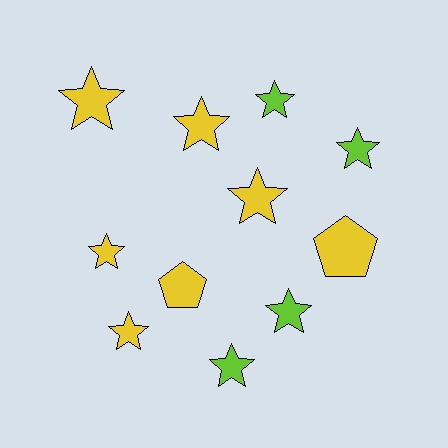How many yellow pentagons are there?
There are 2 yellow pentagons.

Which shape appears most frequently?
Star, with 9 objects.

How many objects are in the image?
There are 11 objects.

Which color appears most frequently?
Yellow, with 7 objects.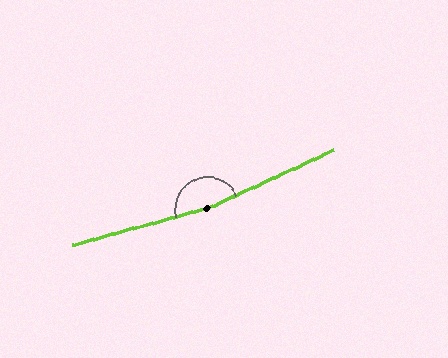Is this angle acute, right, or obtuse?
It is obtuse.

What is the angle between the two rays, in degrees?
Approximately 170 degrees.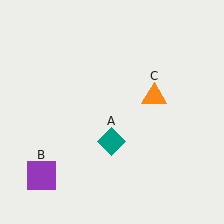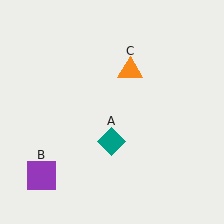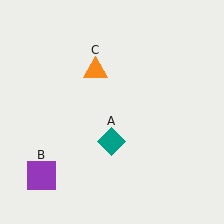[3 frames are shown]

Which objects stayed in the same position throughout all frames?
Teal diamond (object A) and purple square (object B) remained stationary.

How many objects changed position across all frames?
1 object changed position: orange triangle (object C).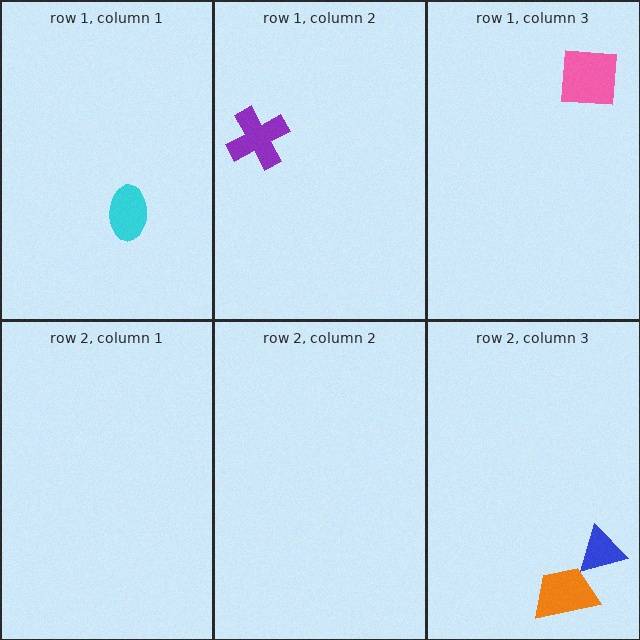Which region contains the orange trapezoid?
The row 2, column 3 region.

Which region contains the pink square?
The row 1, column 3 region.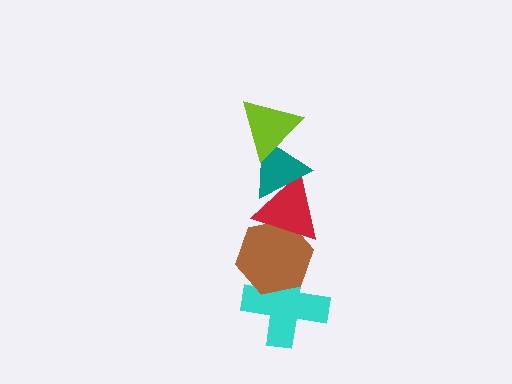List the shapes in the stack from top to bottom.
From top to bottom: the lime triangle, the teal triangle, the red triangle, the brown hexagon, the cyan cross.